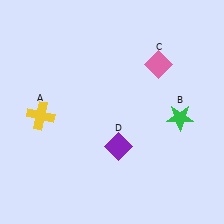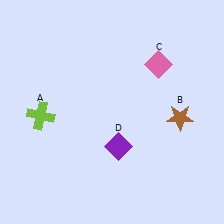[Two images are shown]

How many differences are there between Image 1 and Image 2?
There are 2 differences between the two images.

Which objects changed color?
A changed from yellow to lime. B changed from green to brown.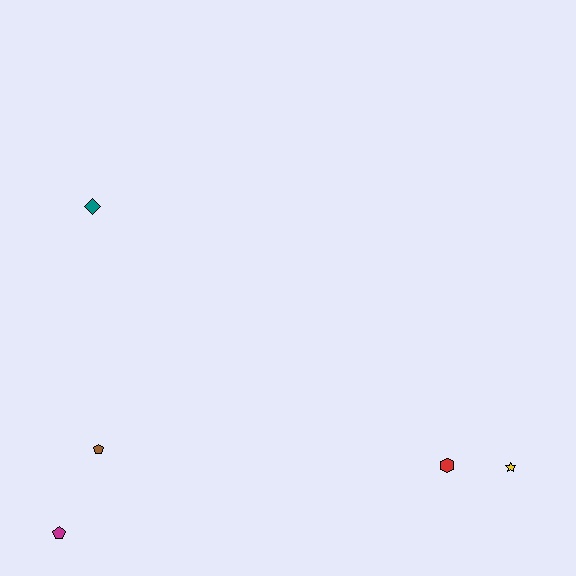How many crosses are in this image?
There are no crosses.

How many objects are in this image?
There are 5 objects.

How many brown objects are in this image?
There is 1 brown object.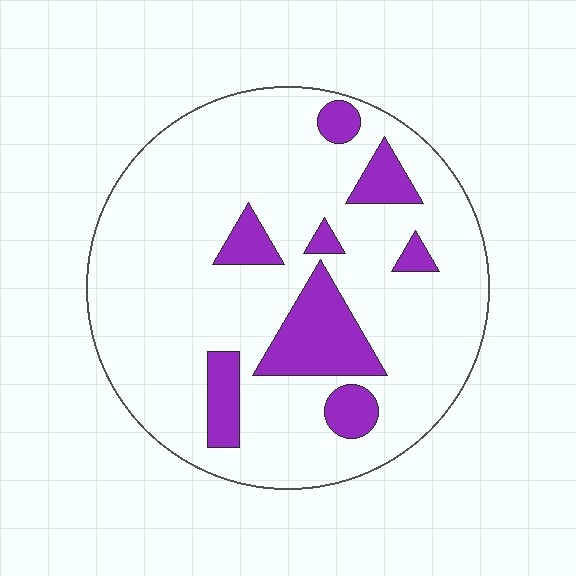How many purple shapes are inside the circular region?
8.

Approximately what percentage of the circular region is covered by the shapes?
Approximately 15%.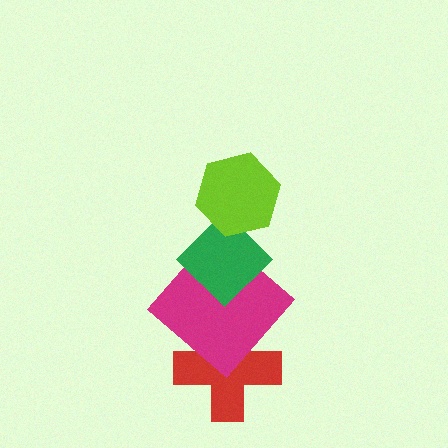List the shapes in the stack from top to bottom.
From top to bottom: the lime hexagon, the green diamond, the magenta diamond, the red cross.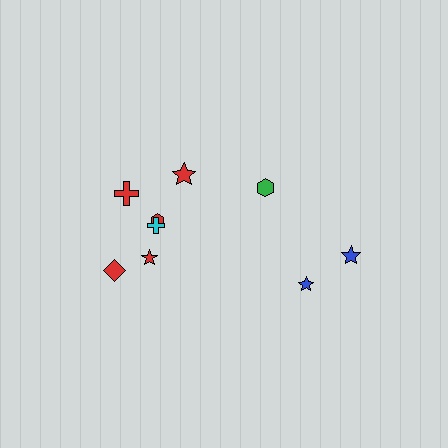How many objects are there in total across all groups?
There are 9 objects.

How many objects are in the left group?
There are 6 objects.